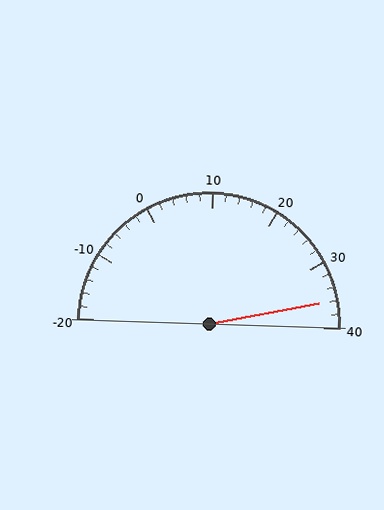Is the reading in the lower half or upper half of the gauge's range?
The reading is in the upper half of the range (-20 to 40).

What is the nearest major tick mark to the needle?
The nearest major tick mark is 40.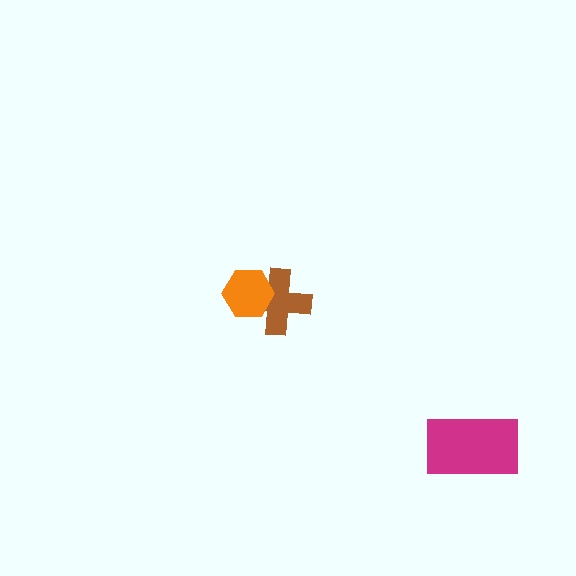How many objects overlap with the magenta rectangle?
0 objects overlap with the magenta rectangle.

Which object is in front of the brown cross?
The orange hexagon is in front of the brown cross.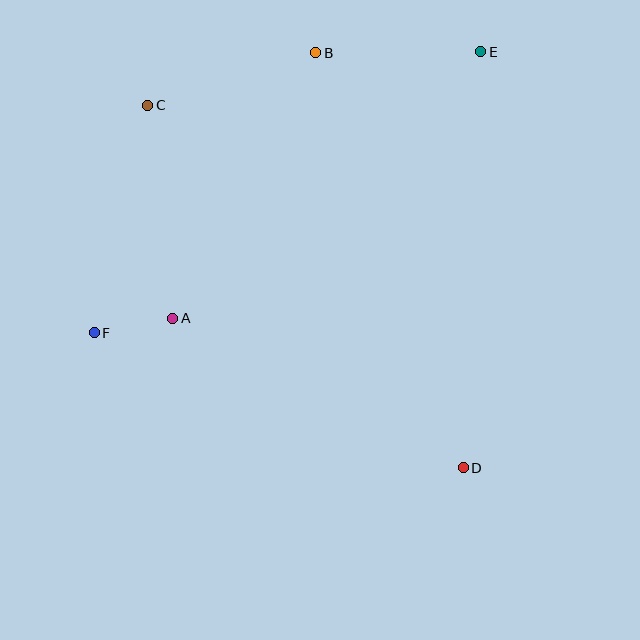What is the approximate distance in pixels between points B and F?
The distance between B and F is approximately 357 pixels.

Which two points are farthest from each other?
Points C and D are farthest from each other.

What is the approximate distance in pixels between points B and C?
The distance between B and C is approximately 176 pixels.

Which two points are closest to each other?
Points A and F are closest to each other.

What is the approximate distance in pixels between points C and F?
The distance between C and F is approximately 234 pixels.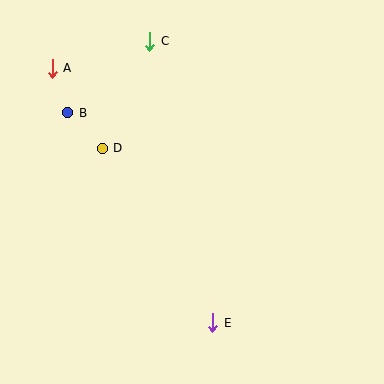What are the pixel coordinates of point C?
Point C is at (150, 41).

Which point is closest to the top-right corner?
Point C is closest to the top-right corner.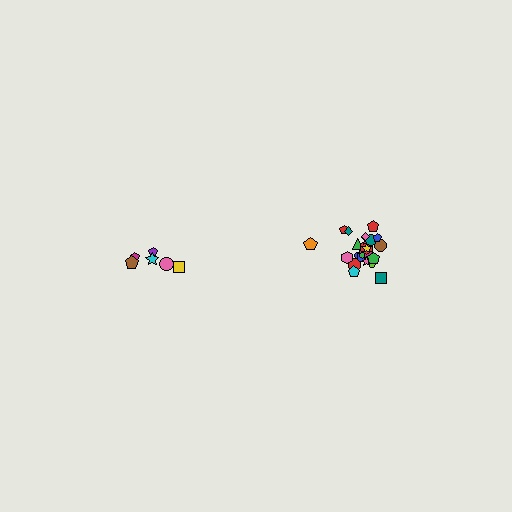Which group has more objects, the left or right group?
The right group.